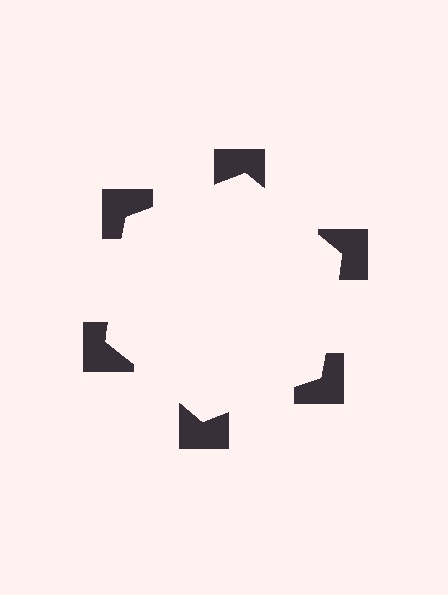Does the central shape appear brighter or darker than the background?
It typically appears slightly brighter than the background, even though no actual brightness change is drawn.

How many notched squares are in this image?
There are 6 — one at each vertex of the illusory hexagon.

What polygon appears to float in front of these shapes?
An illusory hexagon — its edges are inferred from the aligned wedge cuts in the notched squares, not physically drawn.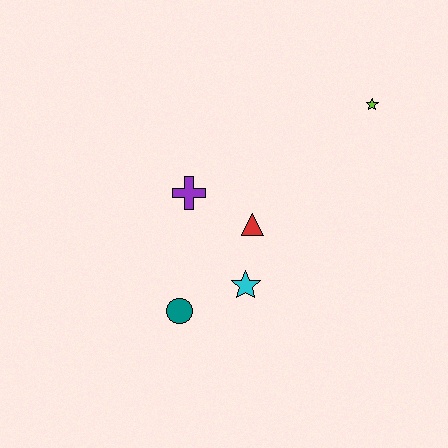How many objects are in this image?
There are 5 objects.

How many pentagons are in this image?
There are no pentagons.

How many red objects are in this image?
There is 1 red object.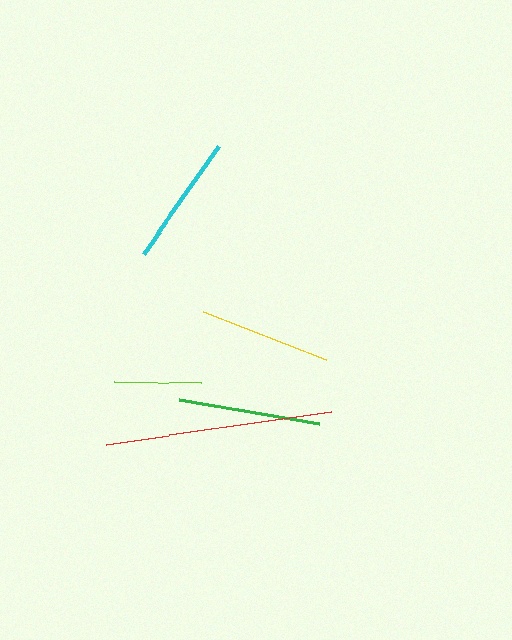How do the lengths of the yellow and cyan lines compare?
The yellow and cyan lines are approximately the same length.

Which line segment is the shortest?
The lime line is the shortest at approximately 87 pixels.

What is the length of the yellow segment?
The yellow segment is approximately 132 pixels long.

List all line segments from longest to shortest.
From longest to shortest: red, green, yellow, cyan, lime.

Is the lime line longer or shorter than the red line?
The red line is longer than the lime line.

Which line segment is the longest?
The red line is the longest at approximately 227 pixels.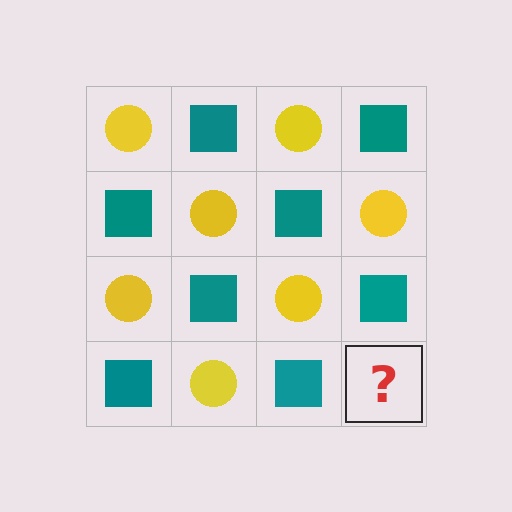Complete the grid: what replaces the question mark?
The question mark should be replaced with a yellow circle.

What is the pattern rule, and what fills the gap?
The rule is that it alternates yellow circle and teal square in a checkerboard pattern. The gap should be filled with a yellow circle.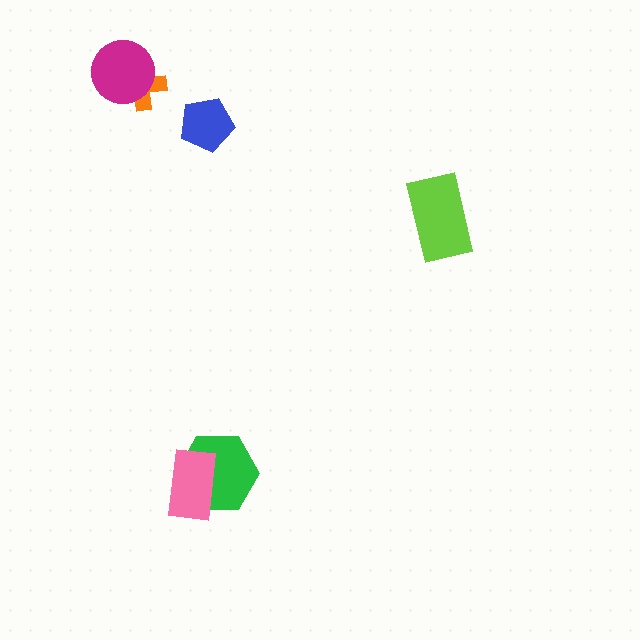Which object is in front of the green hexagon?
The pink rectangle is in front of the green hexagon.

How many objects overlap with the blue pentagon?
0 objects overlap with the blue pentagon.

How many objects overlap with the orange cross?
1 object overlaps with the orange cross.